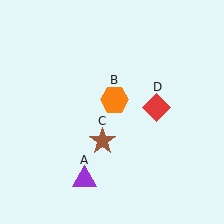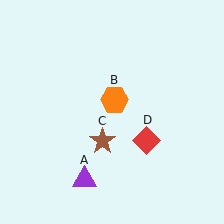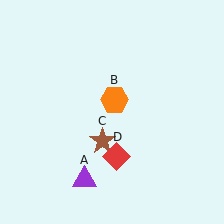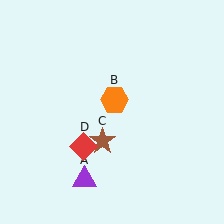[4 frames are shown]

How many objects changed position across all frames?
1 object changed position: red diamond (object D).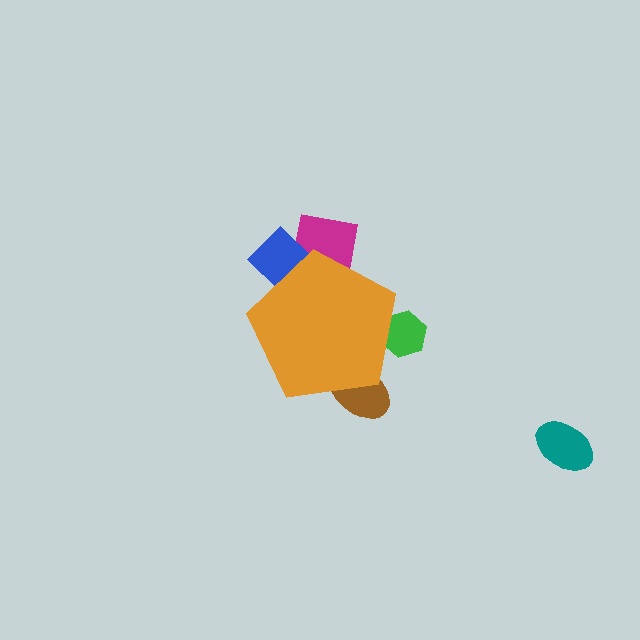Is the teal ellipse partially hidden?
No, the teal ellipse is fully visible.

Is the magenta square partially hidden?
Yes, the magenta square is partially hidden behind the orange pentagon.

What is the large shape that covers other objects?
An orange pentagon.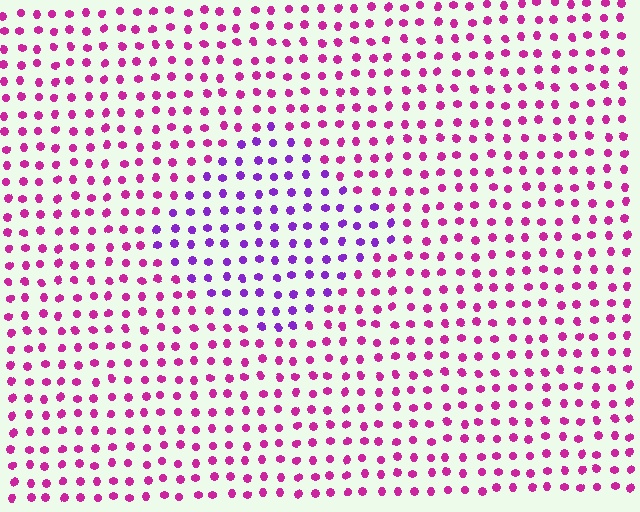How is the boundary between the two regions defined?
The boundary is defined purely by a slight shift in hue (about 40 degrees). Spacing, size, and orientation are identical on both sides.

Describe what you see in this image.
The image is filled with small magenta elements in a uniform arrangement. A diamond-shaped region is visible where the elements are tinted to a slightly different hue, forming a subtle color boundary.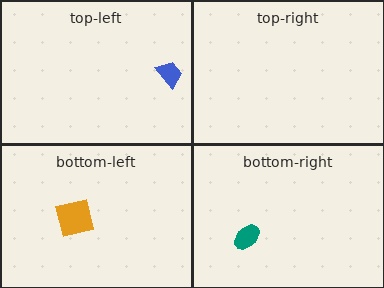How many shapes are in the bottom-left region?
1.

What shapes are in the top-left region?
The blue trapezoid.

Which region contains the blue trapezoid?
The top-left region.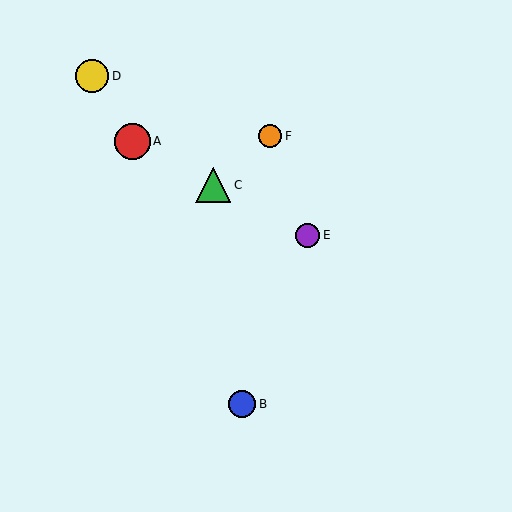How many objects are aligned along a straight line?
3 objects (A, C, E) are aligned along a straight line.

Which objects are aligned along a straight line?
Objects A, C, E are aligned along a straight line.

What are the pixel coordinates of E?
Object E is at (308, 235).